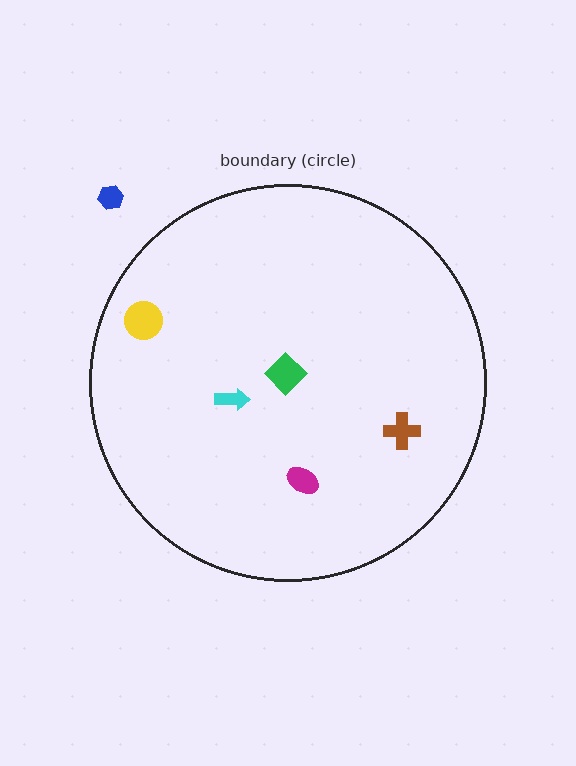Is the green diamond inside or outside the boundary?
Inside.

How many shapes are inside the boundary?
5 inside, 1 outside.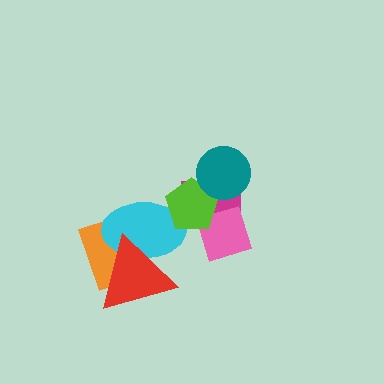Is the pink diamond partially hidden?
Yes, it is partially covered by another shape.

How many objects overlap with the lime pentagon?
4 objects overlap with the lime pentagon.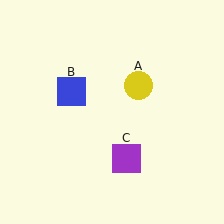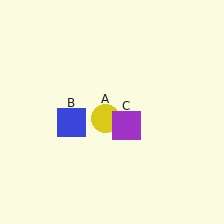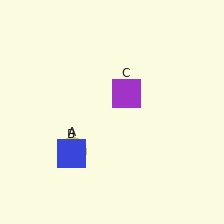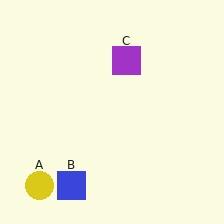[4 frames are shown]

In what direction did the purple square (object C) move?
The purple square (object C) moved up.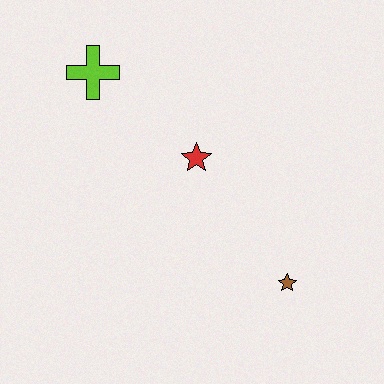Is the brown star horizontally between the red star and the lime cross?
No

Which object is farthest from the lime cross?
The brown star is farthest from the lime cross.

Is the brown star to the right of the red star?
Yes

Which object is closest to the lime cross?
The red star is closest to the lime cross.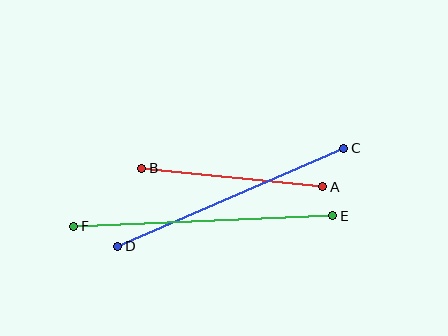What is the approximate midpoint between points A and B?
The midpoint is at approximately (232, 177) pixels.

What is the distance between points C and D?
The distance is approximately 246 pixels.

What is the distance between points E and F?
The distance is approximately 259 pixels.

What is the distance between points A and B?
The distance is approximately 182 pixels.